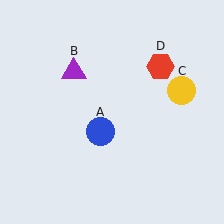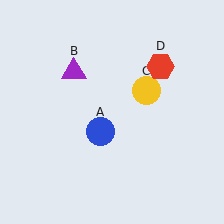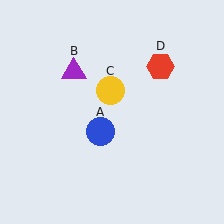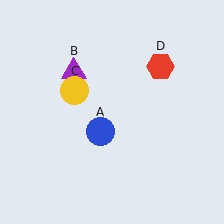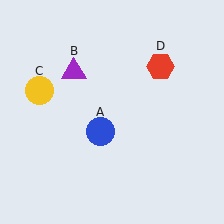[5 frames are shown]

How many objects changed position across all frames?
1 object changed position: yellow circle (object C).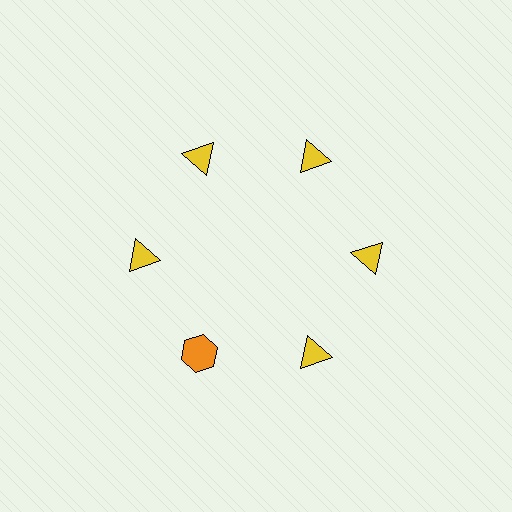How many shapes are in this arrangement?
There are 6 shapes arranged in a ring pattern.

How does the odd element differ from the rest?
It differs in both color (orange instead of yellow) and shape (hexagon instead of triangle).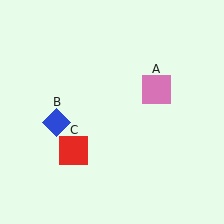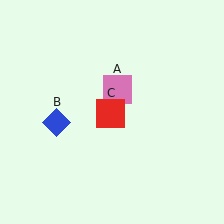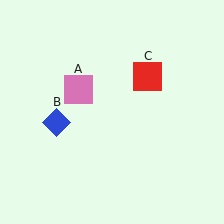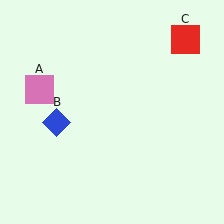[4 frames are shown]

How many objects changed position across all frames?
2 objects changed position: pink square (object A), red square (object C).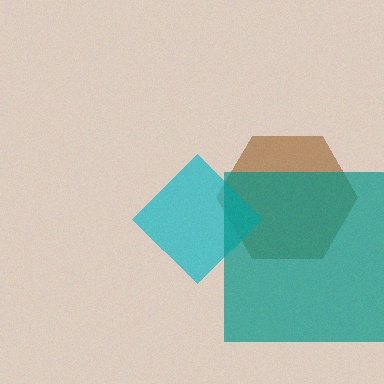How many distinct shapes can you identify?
There are 3 distinct shapes: a brown hexagon, a cyan diamond, a teal square.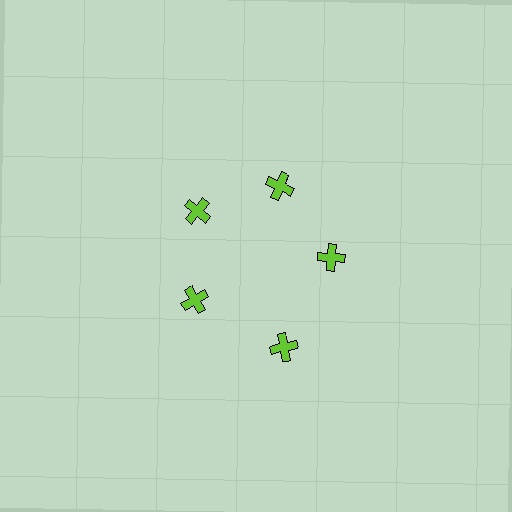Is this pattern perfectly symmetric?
No. The 5 lime crosses are arranged in a ring, but one element near the 5 o'clock position is pushed outward from the center, breaking the 5-fold rotational symmetry.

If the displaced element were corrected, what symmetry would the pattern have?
It would have 5-fold rotational symmetry — the pattern would map onto itself every 72 degrees.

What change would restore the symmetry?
The symmetry would be restored by moving it inward, back onto the ring so that all 5 crosses sit at equal angles and equal distance from the center.